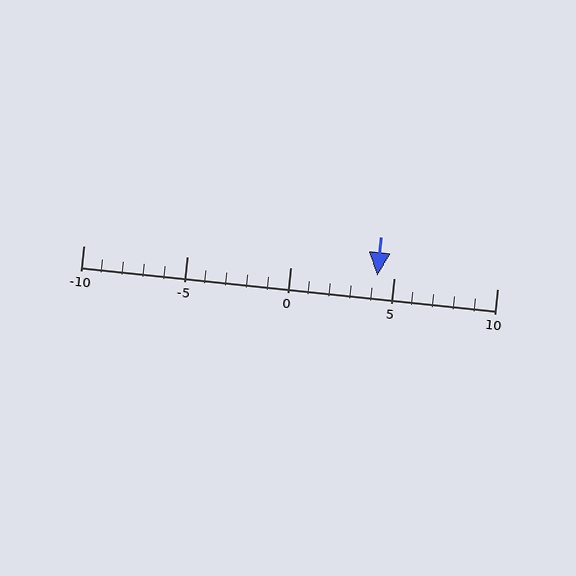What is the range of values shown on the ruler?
The ruler shows values from -10 to 10.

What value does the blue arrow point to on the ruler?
The blue arrow points to approximately 4.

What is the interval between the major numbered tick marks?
The major tick marks are spaced 5 units apart.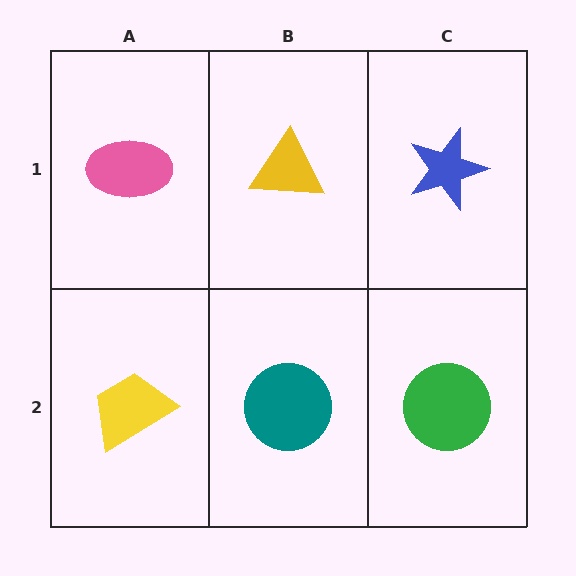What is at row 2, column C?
A green circle.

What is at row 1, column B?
A yellow triangle.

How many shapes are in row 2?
3 shapes.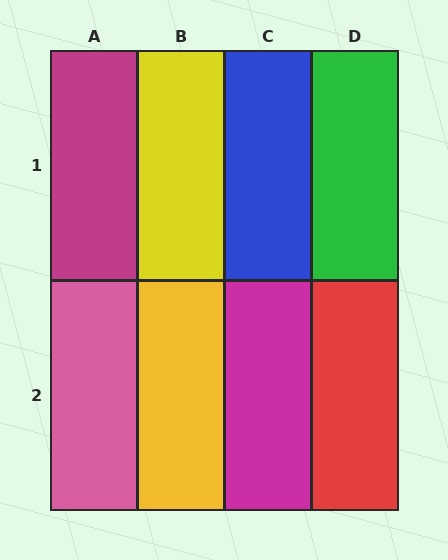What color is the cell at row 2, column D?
Red.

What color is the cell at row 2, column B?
Yellow.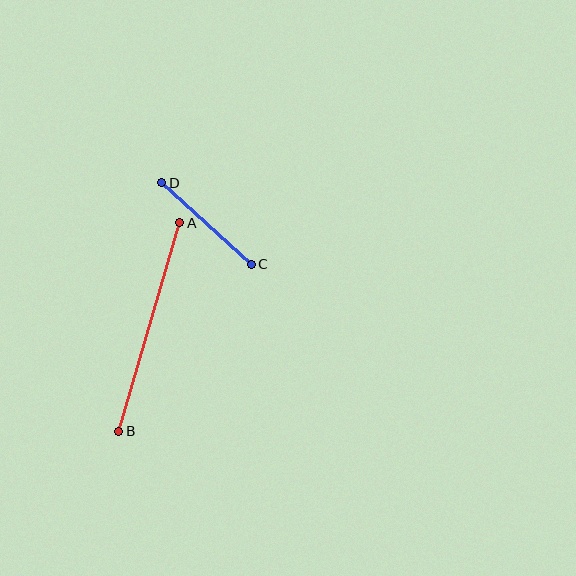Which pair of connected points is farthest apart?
Points A and B are farthest apart.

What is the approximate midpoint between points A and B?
The midpoint is at approximately (149, 327) pixels.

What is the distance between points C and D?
The distance is approximately 121 pixels.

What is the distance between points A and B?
The distance is approximately 217 pixels.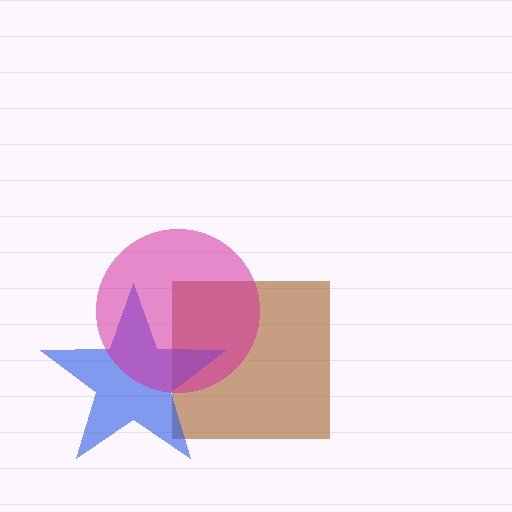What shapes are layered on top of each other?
The layered shapes are: a brown square, a blue star, a magenta circle.